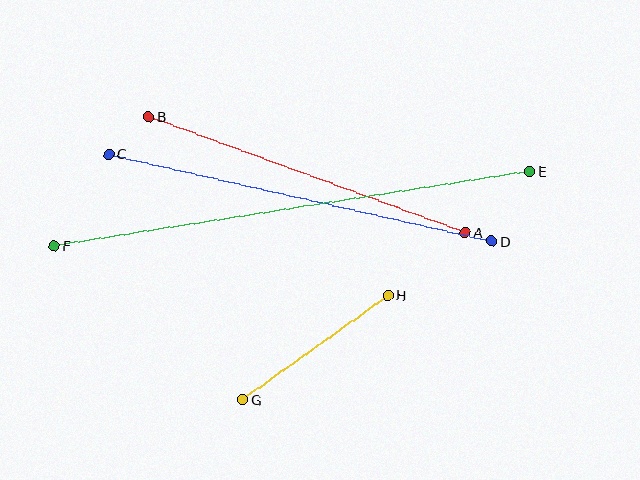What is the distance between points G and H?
The distance is approximately 179 pixels.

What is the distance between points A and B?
The distance is approximately 337 pixels.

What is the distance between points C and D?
The distance is approximately 393 pixels.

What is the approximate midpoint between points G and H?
The midpoint is at approximately (315, 347) pixels.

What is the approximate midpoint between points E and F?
The midpoint is at approximately (292, 208) pixels.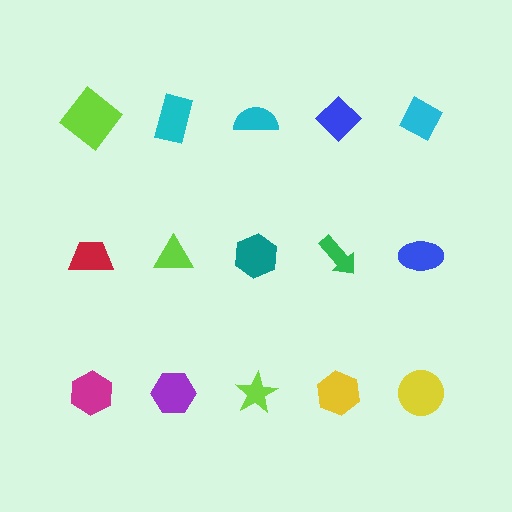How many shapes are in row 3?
5 shapes.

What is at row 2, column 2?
A lime triangle.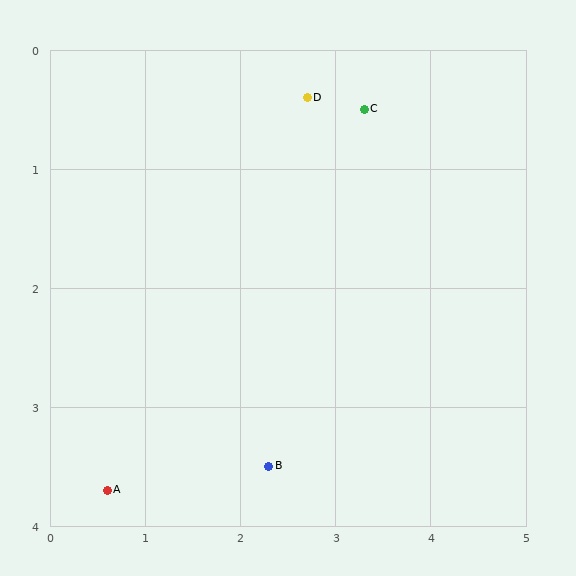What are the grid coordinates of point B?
Point B is at approximately (2.3, 3.5).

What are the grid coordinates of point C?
Point C is at approximately (3.3, 0.5).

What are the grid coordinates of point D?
Point D is at approximately (2.7, 0.4).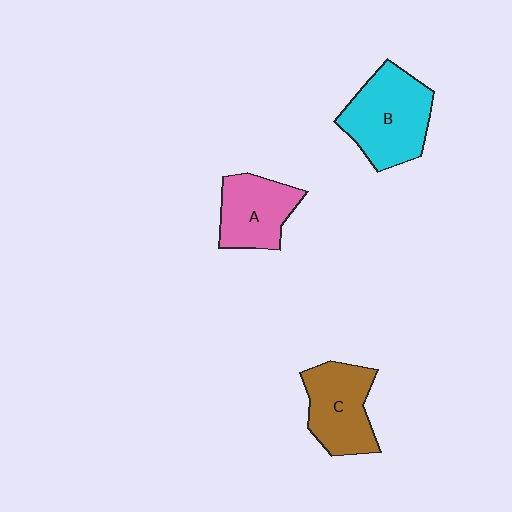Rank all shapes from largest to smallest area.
From largest to smallest: B (cyan), C (brown), A (pink).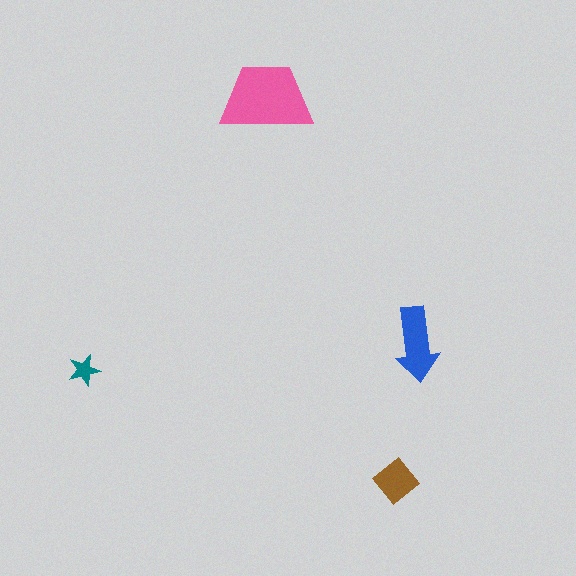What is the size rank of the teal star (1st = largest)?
4th.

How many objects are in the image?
There are 4 objects in the image.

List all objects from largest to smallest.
The pink trapezoid, the blue arrow, the brown diamond, the teal star.